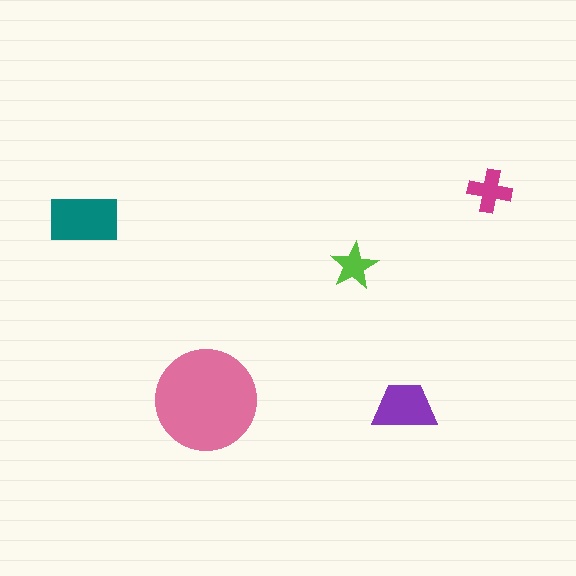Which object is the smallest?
The lime star.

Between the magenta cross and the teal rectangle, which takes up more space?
The teal rectangle.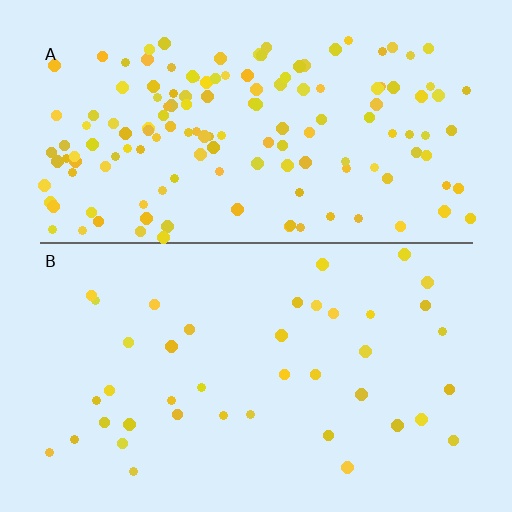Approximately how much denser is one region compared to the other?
Approximately 3.7× — region A over region B.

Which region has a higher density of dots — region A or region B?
A (the top).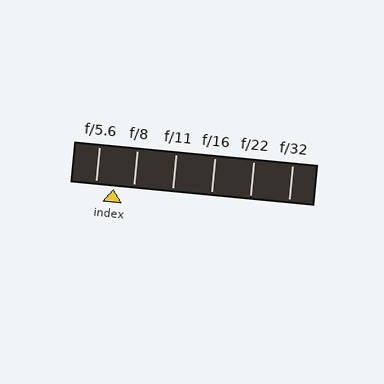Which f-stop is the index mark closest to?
The index mark is closest to f/5.6.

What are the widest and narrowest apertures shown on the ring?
The widest aperture shown is f/5.6 and the narrowest is f/32.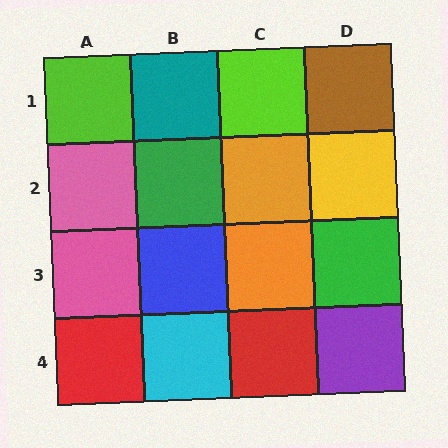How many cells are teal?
1 cell is teal.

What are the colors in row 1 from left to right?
Lime, teal, lime, brown.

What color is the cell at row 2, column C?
Orange.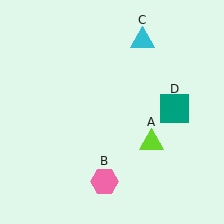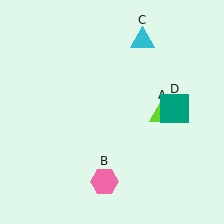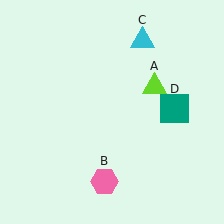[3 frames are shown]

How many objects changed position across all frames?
1 object changed position: lime triangle (object A).